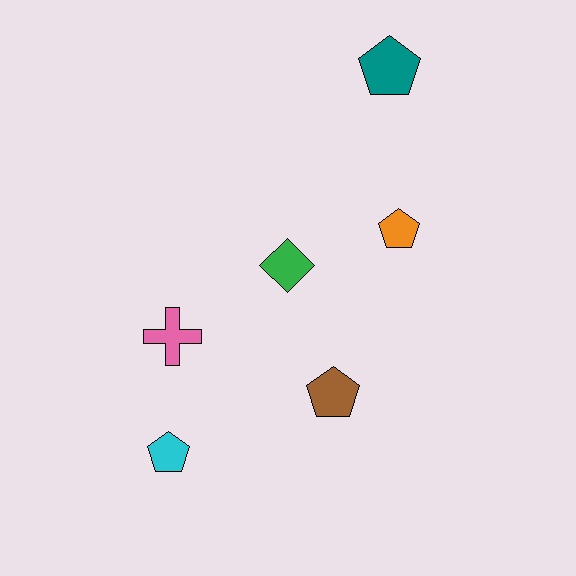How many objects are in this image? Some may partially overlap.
There are 6 objects.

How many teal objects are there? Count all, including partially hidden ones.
There is 1 teal object.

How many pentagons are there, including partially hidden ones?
There are 4 pentagons.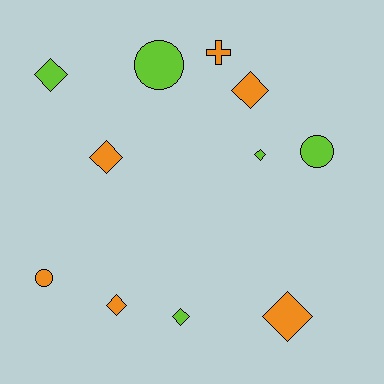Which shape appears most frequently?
Diamond, with 7 objects.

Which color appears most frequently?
Orange, with 6 objects.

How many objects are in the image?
There are 11 objects.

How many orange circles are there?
There is 1 orange circle.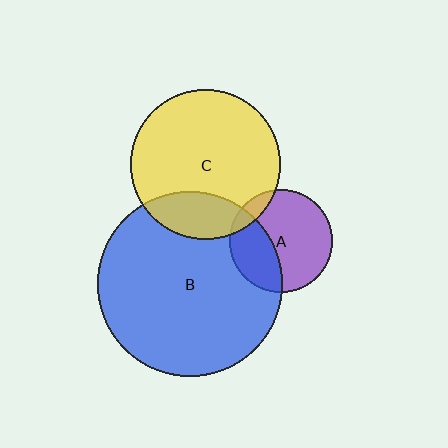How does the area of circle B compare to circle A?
Approximately 3.2 times.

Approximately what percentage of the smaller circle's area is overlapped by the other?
Approximately 10%.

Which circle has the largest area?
Circle B (blue).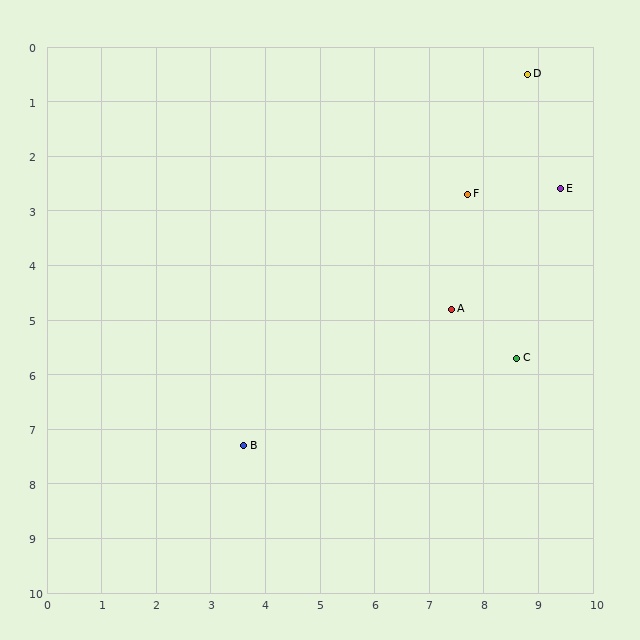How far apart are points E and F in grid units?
Points E and F are about 1.7 grid units apart.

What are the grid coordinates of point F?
Point F is at approximately (7.7, 2.7).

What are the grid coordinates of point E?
Point E is at approximately (9.4, 2.6).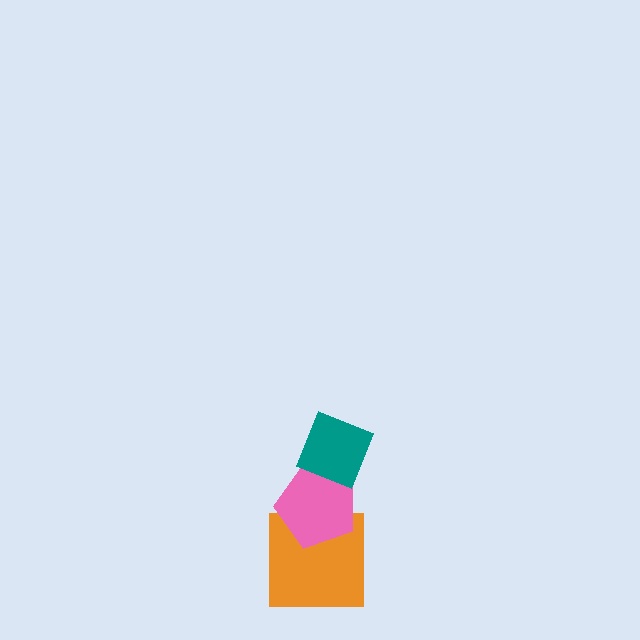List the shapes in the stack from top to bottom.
From top to bottom: the teal diamond, the pink pentagon, the orange square.